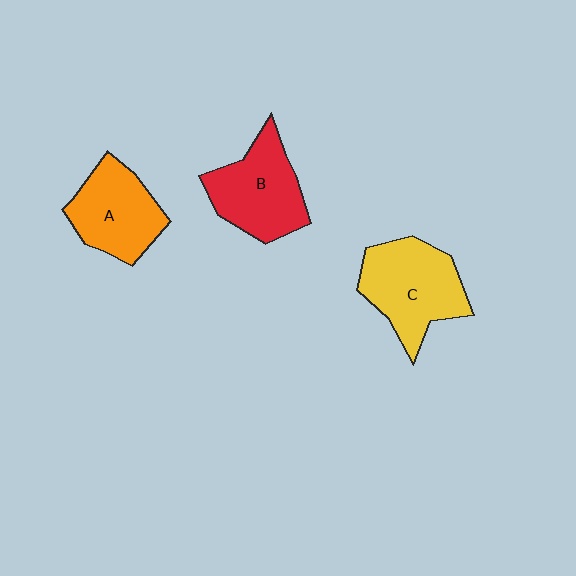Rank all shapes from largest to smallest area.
From largest to smallest: C (yellow), B (red), A (orange).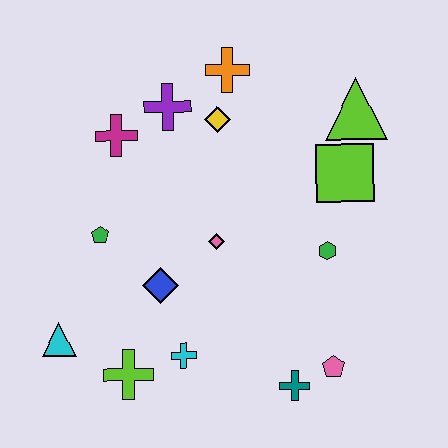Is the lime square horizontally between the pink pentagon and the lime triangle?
Yes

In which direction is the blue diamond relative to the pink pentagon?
The blue diamond is to the left of the pink pentagon.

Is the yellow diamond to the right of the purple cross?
Yes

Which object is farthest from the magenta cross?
The pink pentagon is farthest from the magenta cross.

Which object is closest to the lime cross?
The cyan cross is closest to the lime cross.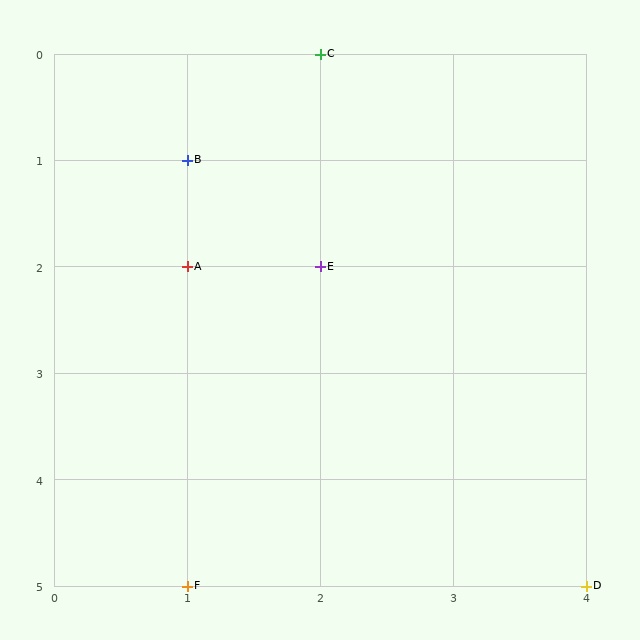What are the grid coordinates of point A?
Point A is at grid coordinates (1, 2).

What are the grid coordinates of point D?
Point D is at grid coordinates (4, 5).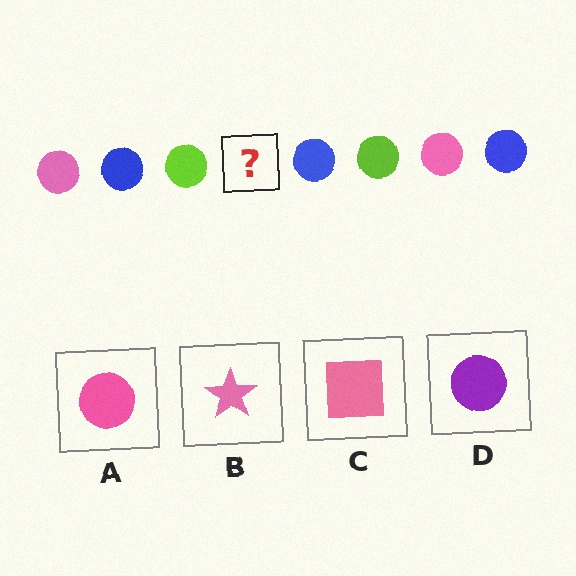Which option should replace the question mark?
Option A.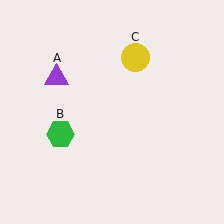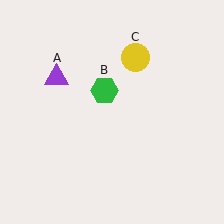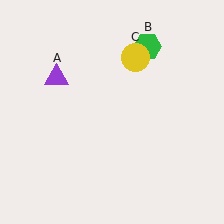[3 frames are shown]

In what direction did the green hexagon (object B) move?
The green hexagon (object B) moved up and to the right.